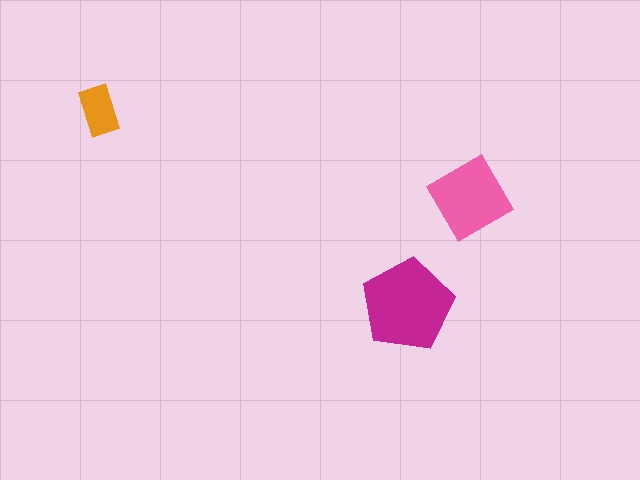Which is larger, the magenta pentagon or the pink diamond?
The magenta pentagon.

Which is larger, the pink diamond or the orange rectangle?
The pink diamond.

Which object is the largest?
The magenta pentagon.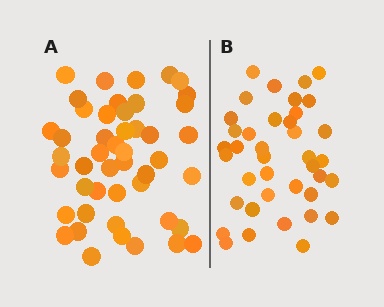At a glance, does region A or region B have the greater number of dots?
Region A (the left region) has more dots.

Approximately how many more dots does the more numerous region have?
Region A has roughly 8 or so more dots than region B.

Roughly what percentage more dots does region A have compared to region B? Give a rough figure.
About 20% more.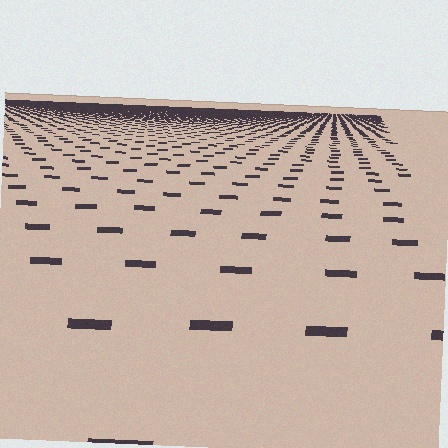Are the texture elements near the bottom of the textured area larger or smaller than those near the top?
Larger. Near the bottom, elements are closer to the viewer and appear at a bigger on-screen size.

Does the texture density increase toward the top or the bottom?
Density increases toward the top.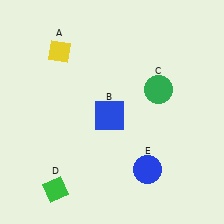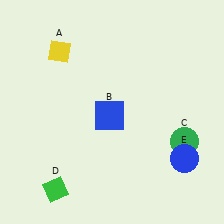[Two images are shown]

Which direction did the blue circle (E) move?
The blue circle (E) moved right.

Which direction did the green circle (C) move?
The green circle (C) moved down.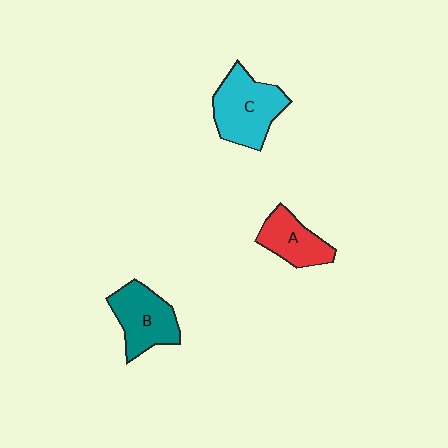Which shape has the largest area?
Shape C (cyan).